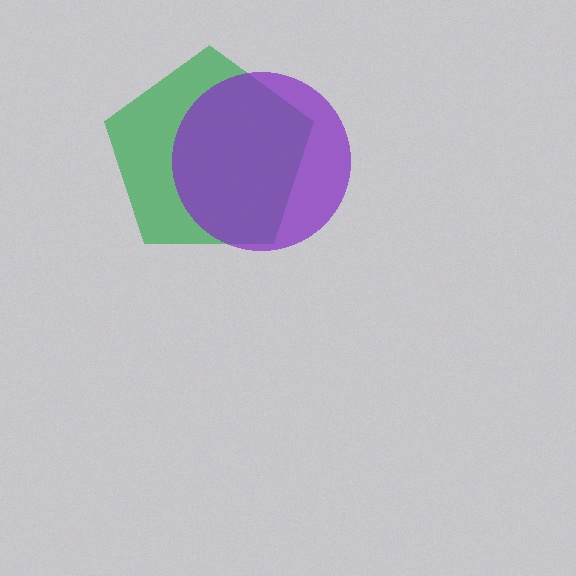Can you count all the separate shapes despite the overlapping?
Yes, there are 2 separate shapes.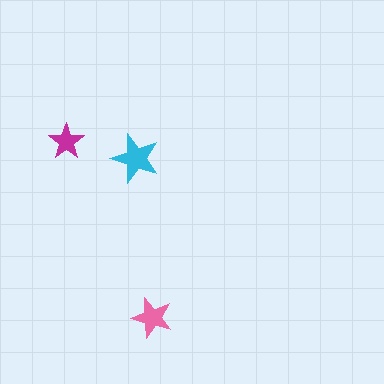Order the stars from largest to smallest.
the cyan one, the pink one, the magenta one.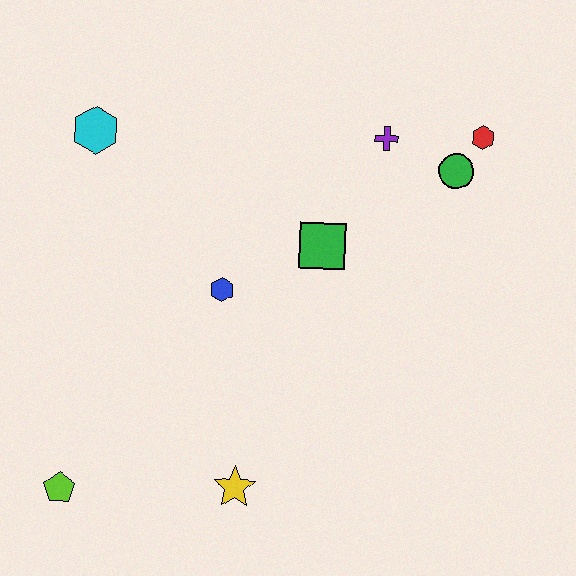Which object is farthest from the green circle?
The lime pentagon is farthest from the green circle.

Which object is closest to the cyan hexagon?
The blue hexagon is closest to the cyan hexagon.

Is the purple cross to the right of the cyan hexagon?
Yes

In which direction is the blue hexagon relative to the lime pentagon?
The blue hexagon is above the lime pentagon.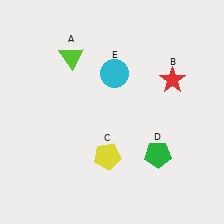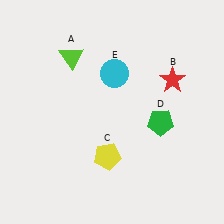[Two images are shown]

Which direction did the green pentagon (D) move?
The green pentagon (D) moved up.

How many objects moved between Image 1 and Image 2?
1 object moved between the two images.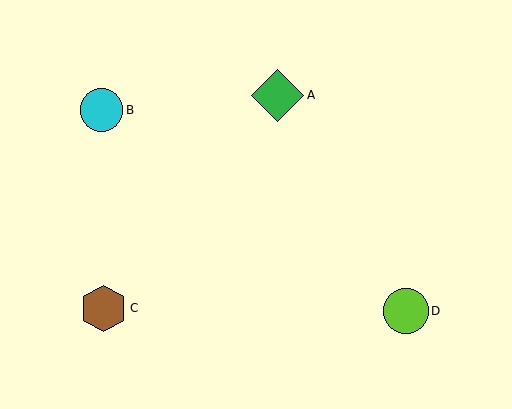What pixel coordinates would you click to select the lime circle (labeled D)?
Click at (406, 311) to select the lime circle D.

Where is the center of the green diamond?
The center of the green diamond is at (278, 95).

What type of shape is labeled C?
Shape C is a brown hexagon.